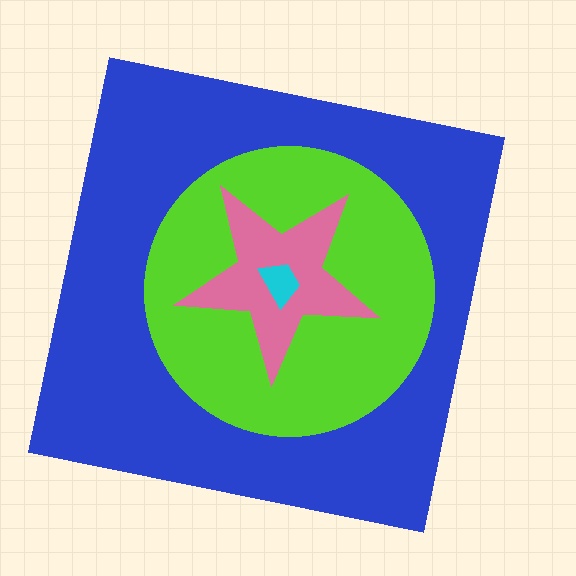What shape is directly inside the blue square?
The lime circle.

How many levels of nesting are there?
4.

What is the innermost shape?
The cyan trapezoid.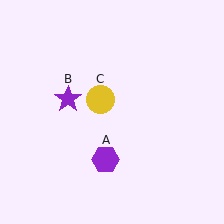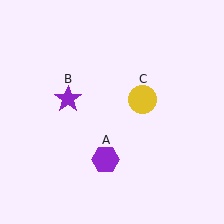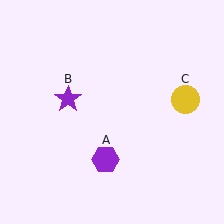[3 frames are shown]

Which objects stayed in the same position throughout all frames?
Purple hexagon (object A) and purple star (object B) remained stationary.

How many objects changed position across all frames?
1 object changed position: yellow circle (object C).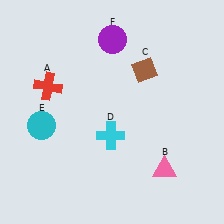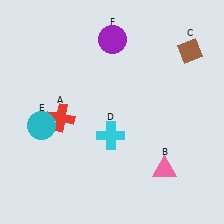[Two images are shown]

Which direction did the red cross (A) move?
The red cross (A) moved down.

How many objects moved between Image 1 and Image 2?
2 objects moved between the two images.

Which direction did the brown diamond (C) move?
The brown diamond (C) moved right.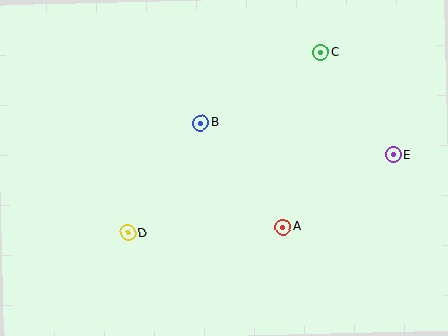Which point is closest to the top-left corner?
Point B is closest to the top-left corner.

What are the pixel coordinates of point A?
Point A is at (283, 227).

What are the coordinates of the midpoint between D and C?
The midpoint between D and C is at (224, 143).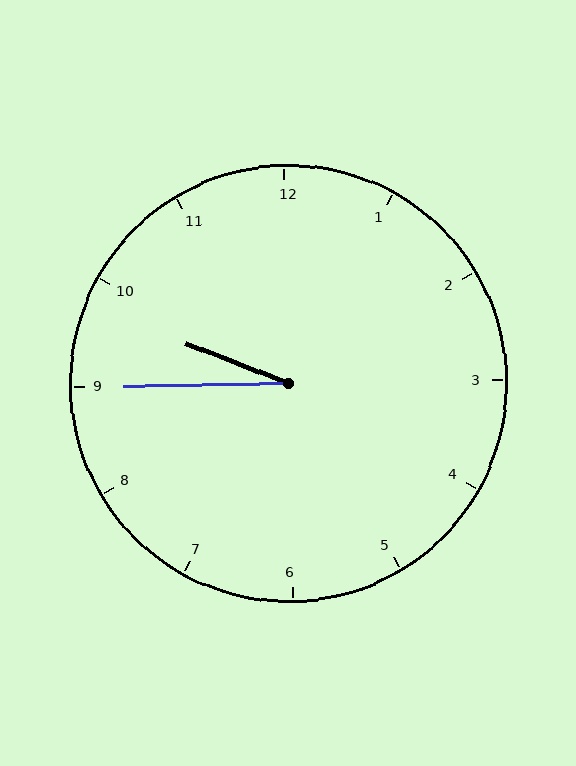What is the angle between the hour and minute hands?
Approximately 22 degrees.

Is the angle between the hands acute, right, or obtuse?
It is acute.